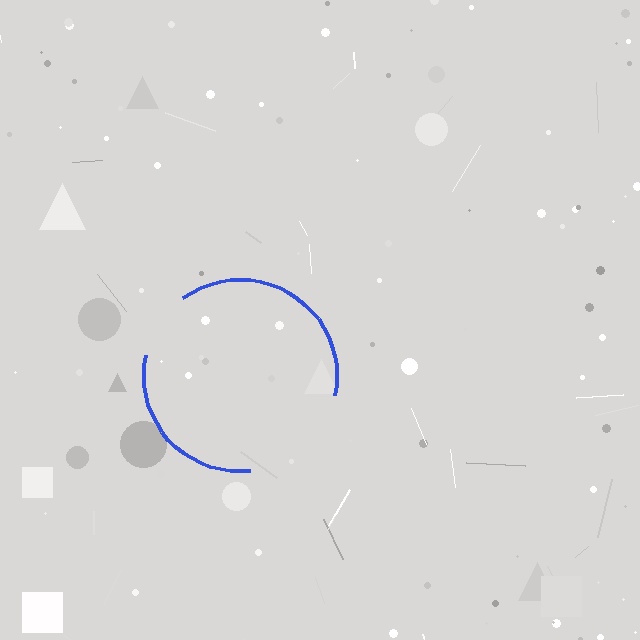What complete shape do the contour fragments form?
The contour fragments form a circle.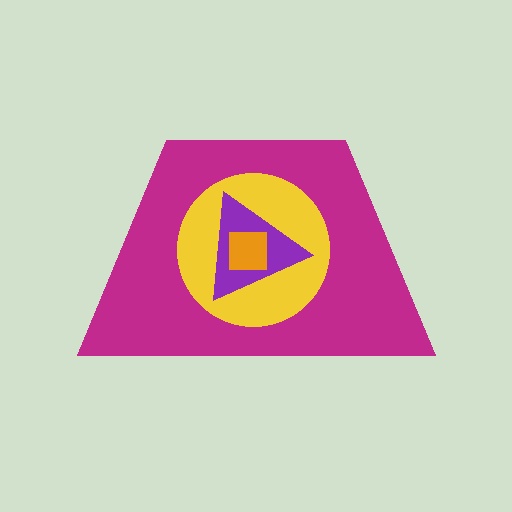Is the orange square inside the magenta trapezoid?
Yes.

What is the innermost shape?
The orange square.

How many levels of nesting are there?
4.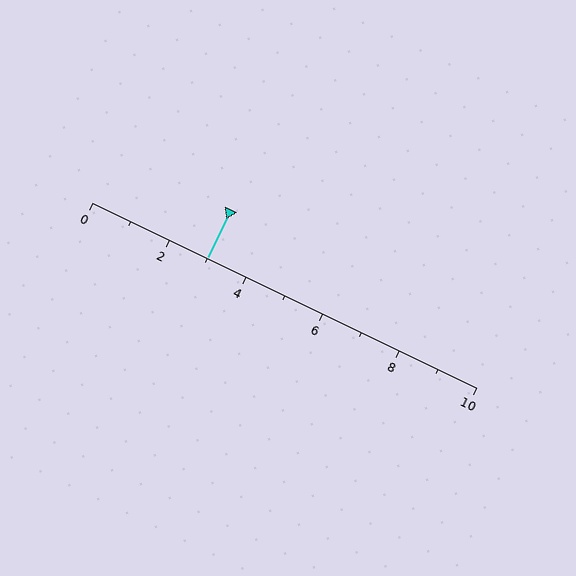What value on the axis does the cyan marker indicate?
The marker indicates approximately 3.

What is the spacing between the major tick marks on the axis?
The major ticks are spaced 2 apart.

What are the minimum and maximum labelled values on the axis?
The axis runs from 0 to 10.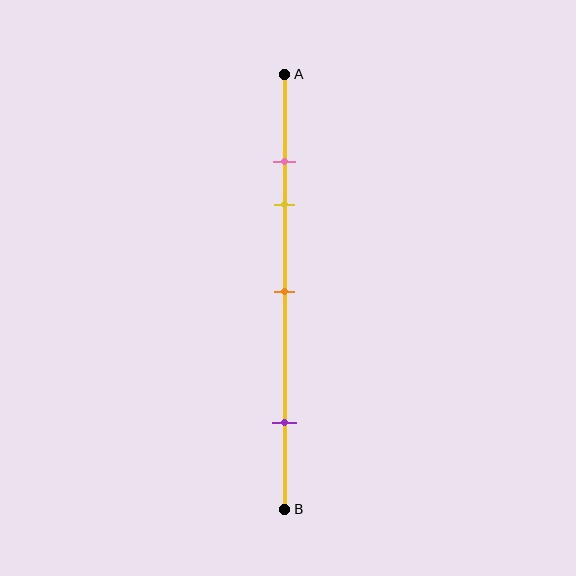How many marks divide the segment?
There are 4 marks dividing the segment.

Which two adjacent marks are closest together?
The pink and yellow marks are the closest adjacent pair.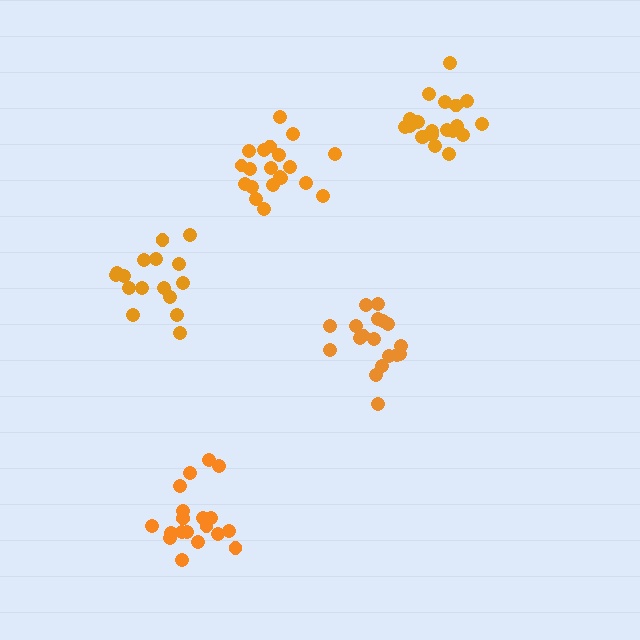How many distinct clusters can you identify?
There are 5 distinct clusters.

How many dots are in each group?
Group 1: 20 dots, Group 2: 19 dots, Group 3: 20 dots, Group 4: 18 dots, Group 5: 16 dots (93 total).